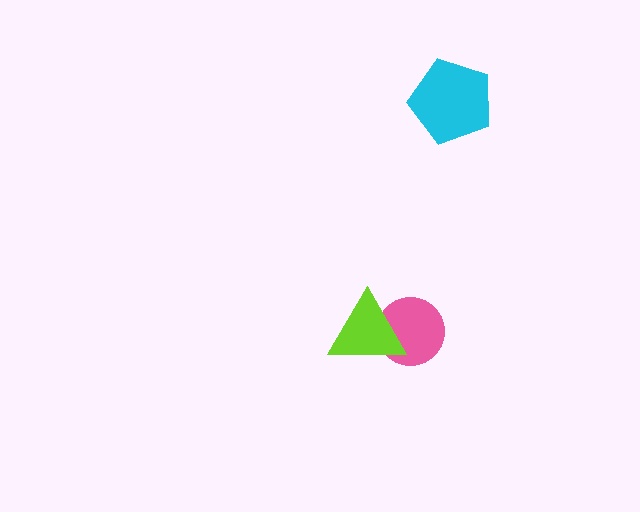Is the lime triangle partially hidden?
No, no other shape covers it.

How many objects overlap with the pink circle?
1 object overlaps with the pink circle.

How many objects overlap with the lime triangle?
1 object overlaps with the lime triangle.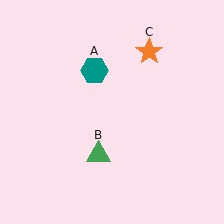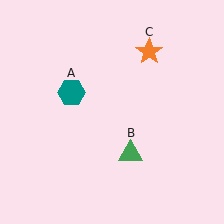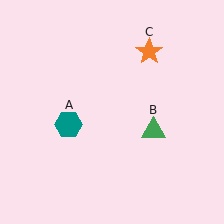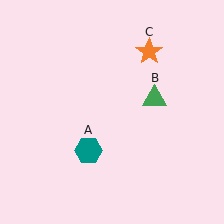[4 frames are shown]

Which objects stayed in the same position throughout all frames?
Orange star (object C) remained stationary.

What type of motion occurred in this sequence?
The teal hexagon (object A), green triangle (object B) rotated counterclockwise around the center of the scene.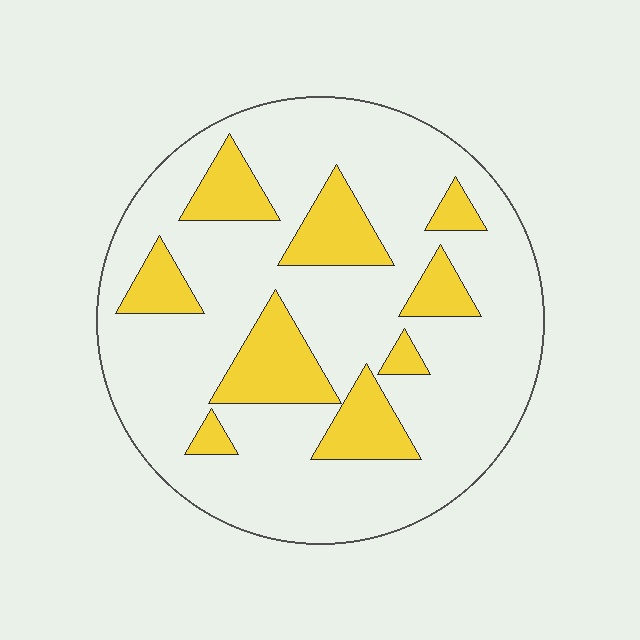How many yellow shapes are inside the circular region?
9.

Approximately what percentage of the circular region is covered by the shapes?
Approximately 20%.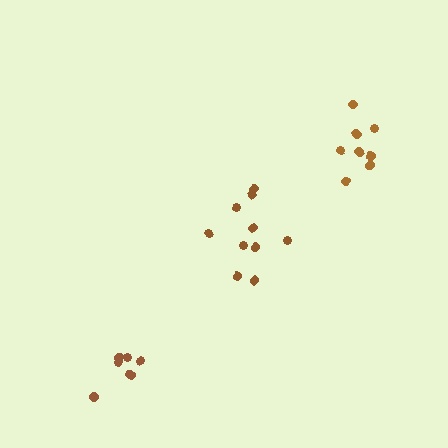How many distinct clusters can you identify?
There are 3 distinct clusters.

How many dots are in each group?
Group 1: 8 dots, Group 2: 10 dots, Group 3: 7 dots (25 total).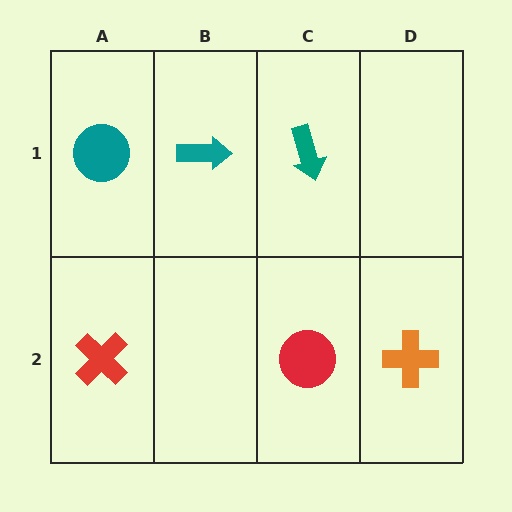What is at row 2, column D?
An orange cross.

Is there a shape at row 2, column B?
No, that cell is empty.